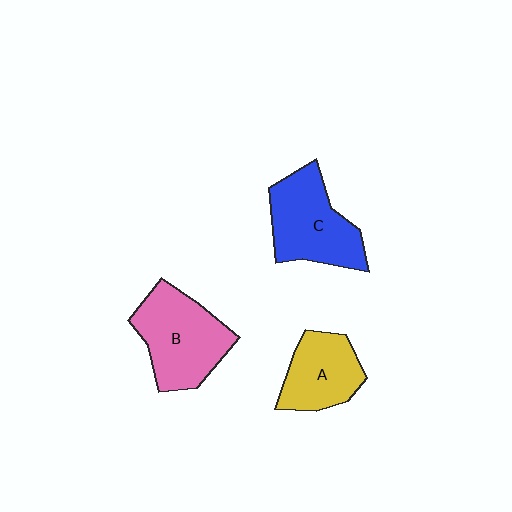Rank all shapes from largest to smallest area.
From largest to smallest: B (pink), C (blue), A (yellow).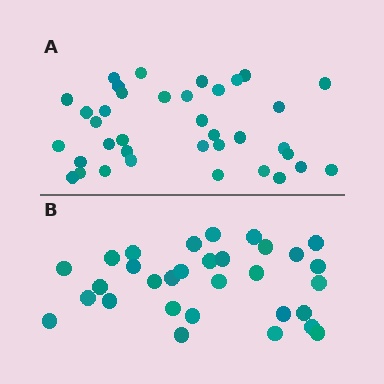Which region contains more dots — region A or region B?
Region A (the top region) has more dots.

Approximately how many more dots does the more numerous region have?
Region A has about 6 more dots than region B.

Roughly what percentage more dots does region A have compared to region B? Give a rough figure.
About 20% more.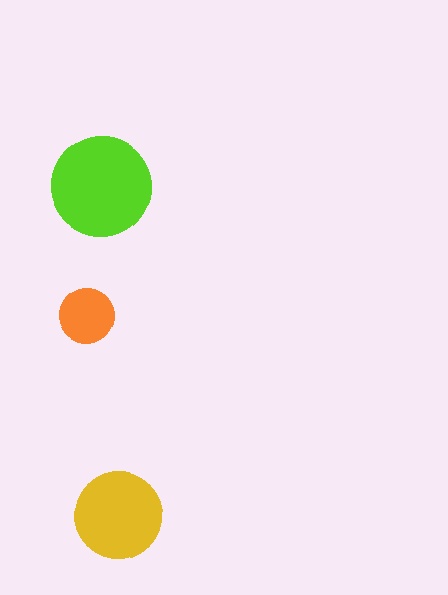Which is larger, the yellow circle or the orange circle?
The yellow one.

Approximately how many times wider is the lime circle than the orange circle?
About 2 times wider.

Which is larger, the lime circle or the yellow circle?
The lime one.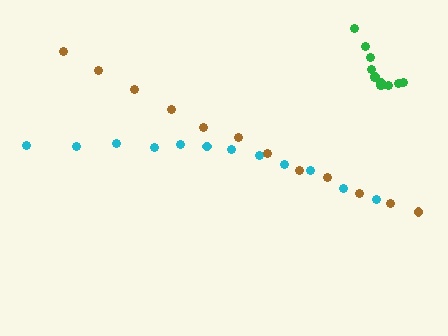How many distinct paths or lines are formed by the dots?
There are 3 distinct paths.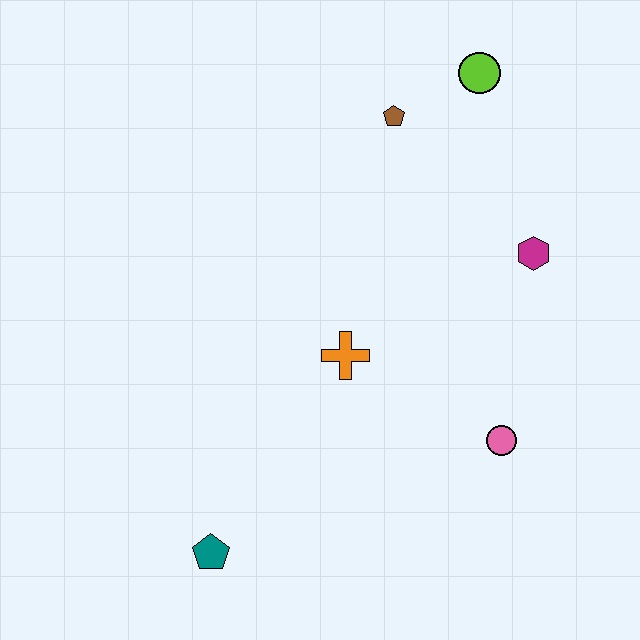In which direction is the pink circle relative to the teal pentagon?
The pink circle is to the right of the teal pentagon.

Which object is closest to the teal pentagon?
The orange cross is closest to the teal pentagon.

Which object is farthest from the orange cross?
The lime circle is farthest from the orange cross.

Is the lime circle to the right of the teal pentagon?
Yes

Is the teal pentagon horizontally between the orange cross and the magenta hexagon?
No